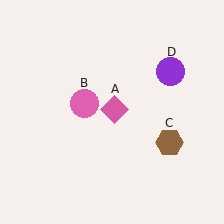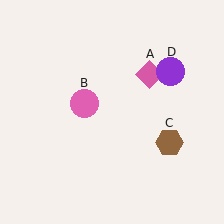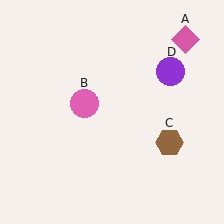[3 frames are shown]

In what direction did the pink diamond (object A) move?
The pink diamond (object A) moved up and to the right.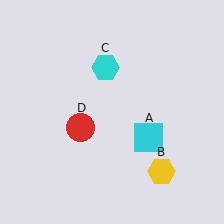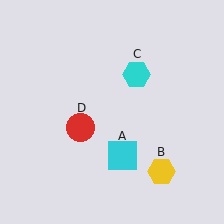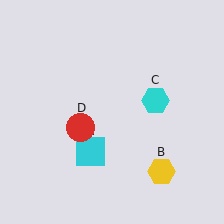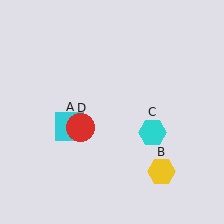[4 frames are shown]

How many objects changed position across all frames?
2 objects changed position: cyan square (object A), cyan hexagon (object C).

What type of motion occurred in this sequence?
The cyan square (object A), cyan hexagon (object C) rotated clockwise around the center of the scene.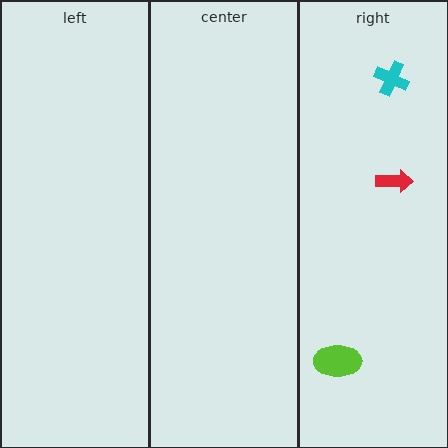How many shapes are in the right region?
3.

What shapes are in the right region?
The red arrow, the cyan cross, the lime ellipse.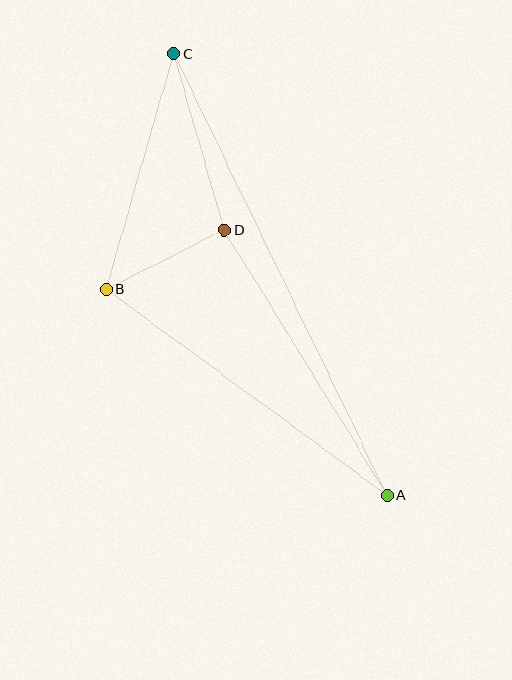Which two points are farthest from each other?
Points A and C are farthest from each other.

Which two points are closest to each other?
Points B and D are closest to each other.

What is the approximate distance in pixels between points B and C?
The distance between B and C is approximately 245 pixels.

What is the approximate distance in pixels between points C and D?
The distance between C and D is approximately 183 pixels.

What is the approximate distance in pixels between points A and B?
The distance between A and B is approximately 349 pixels.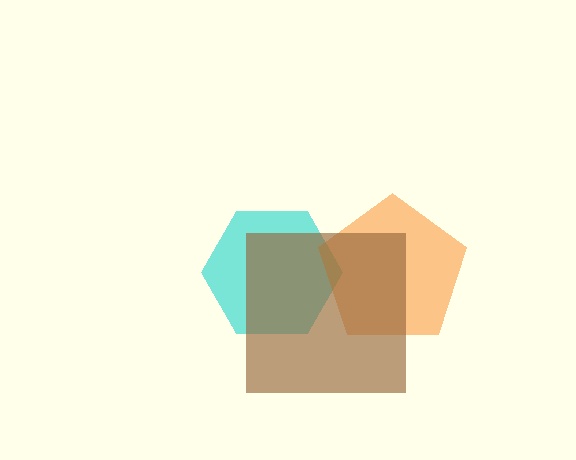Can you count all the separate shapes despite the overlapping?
Yes, there are 3 separate shapes.